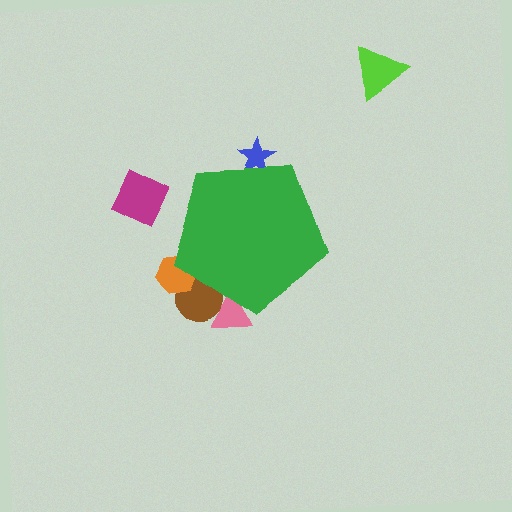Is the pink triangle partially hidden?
Yes, the pink triangle is partially hidden behind the green pentagon.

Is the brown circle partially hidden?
Yes, the brown circle is partially hidden behind the green pentagon.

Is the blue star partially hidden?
Yes, the blue star is partially hidden behind the green pentagon.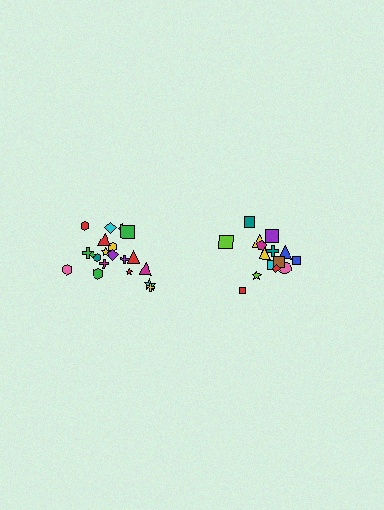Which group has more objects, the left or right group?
The left group.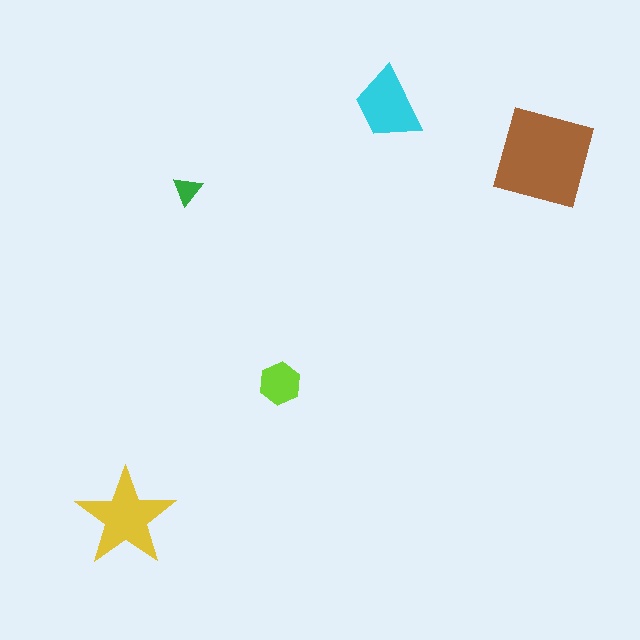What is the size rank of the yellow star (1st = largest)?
2nd.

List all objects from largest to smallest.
The brown diamond, the yellow star, the cyan trapezoid, the lime hexagon, the green triangle.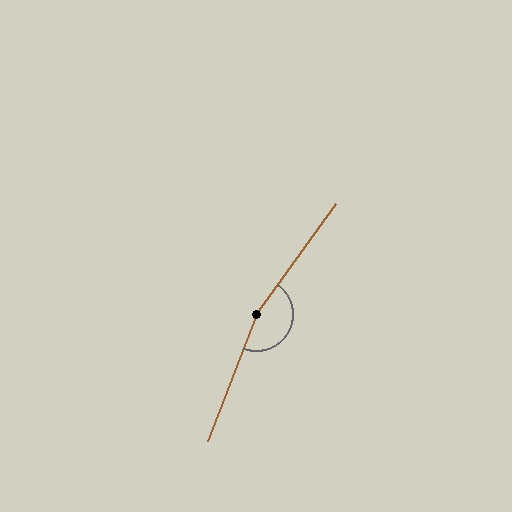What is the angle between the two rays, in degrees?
Approximately 165 degrees.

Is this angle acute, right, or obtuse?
It is obtuse.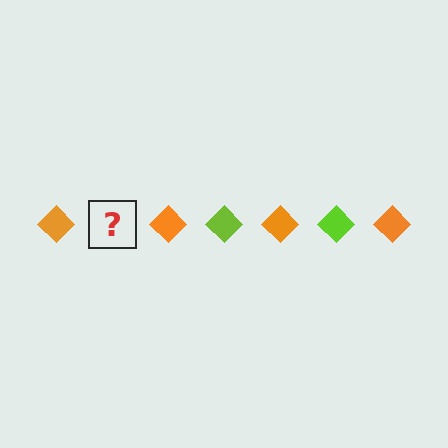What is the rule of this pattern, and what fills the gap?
The rule is that the pattern cycles through orange, lime diamonds. The gap should be filled with a lime diamond.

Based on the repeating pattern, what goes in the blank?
The blank should be a lime diamond.